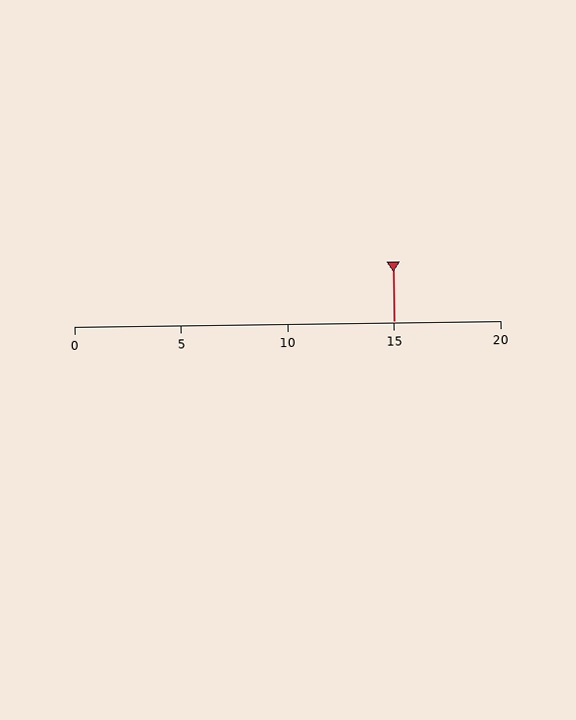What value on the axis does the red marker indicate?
The marker indicates approximately 15.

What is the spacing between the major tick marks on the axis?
The major ticks are spaced 5 apart.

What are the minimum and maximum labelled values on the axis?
The axis runs from 0 to 20.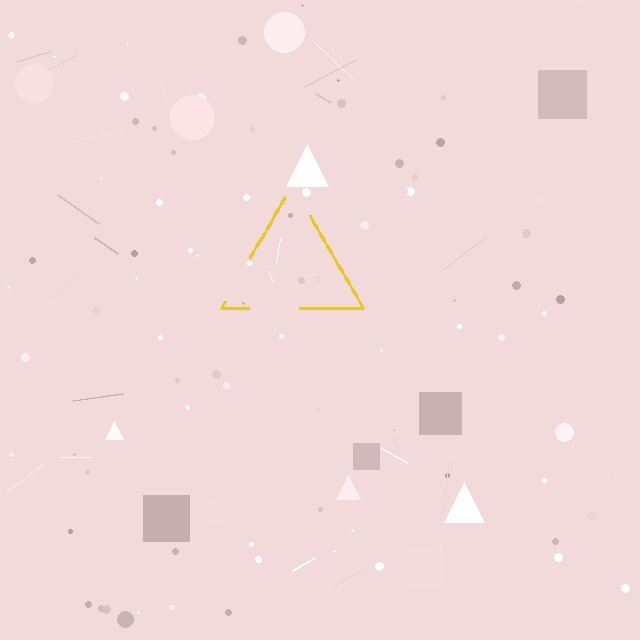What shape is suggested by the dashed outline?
The dashed outline suggests a triangle.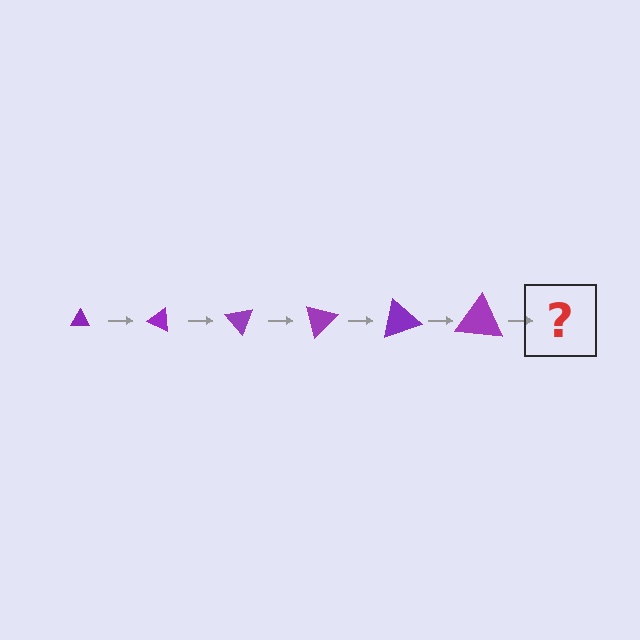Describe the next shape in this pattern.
It should be a triangle, larger than the previous one and rotated 150 degrees from the start.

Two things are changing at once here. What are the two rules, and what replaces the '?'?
The two rules are that the triangle grows larger each step and it rotates 25 degrees each step. The '?' should be a triangle, larger than the previous one and rotated 150 degrees from the start.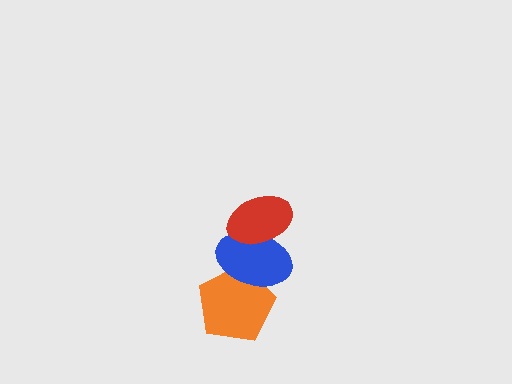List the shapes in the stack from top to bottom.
From top to bottom: the red ellipse, the blue ellipse, the orange pentagon.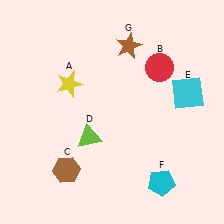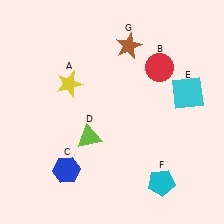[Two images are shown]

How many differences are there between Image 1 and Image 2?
There is 1 difference between the two images.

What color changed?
The hexagon (C) changed from brown in Image 1 to blue in Image 2.